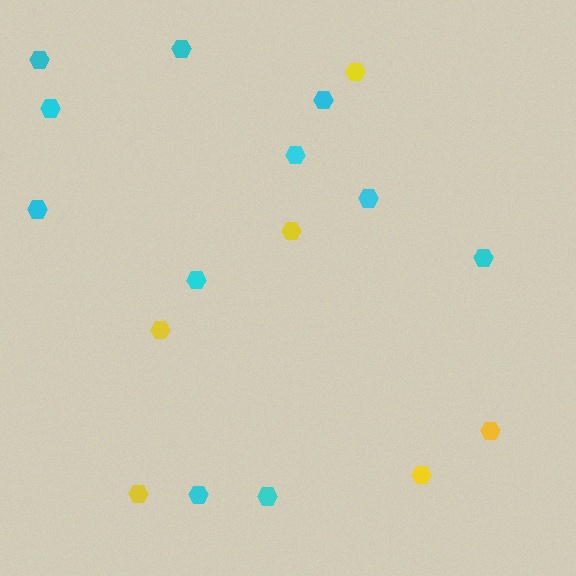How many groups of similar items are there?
There are 2 groups: one group of yellow hexagons (6) and one group of cyan hexagons (11).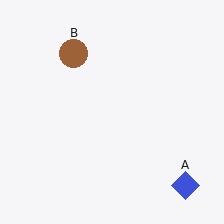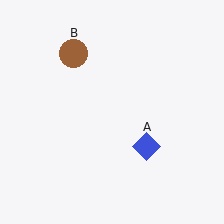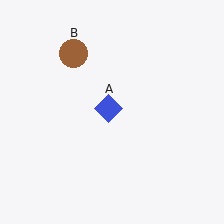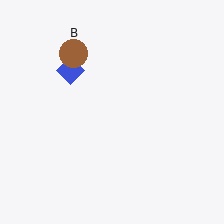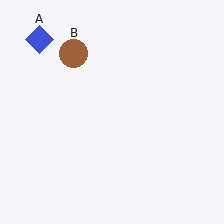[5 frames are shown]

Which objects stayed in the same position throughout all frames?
Brown circle (object B) remained stationary.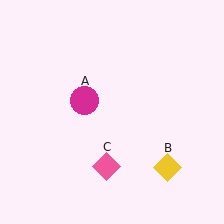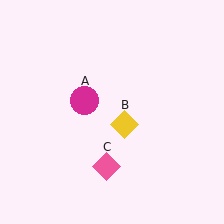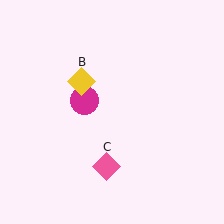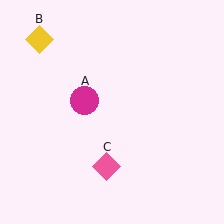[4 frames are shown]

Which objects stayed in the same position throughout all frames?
Magenta circle (object A) and pink diamond (object C) remained stationary.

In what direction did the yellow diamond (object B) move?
The yellow diamond (object B) moved up and to the left.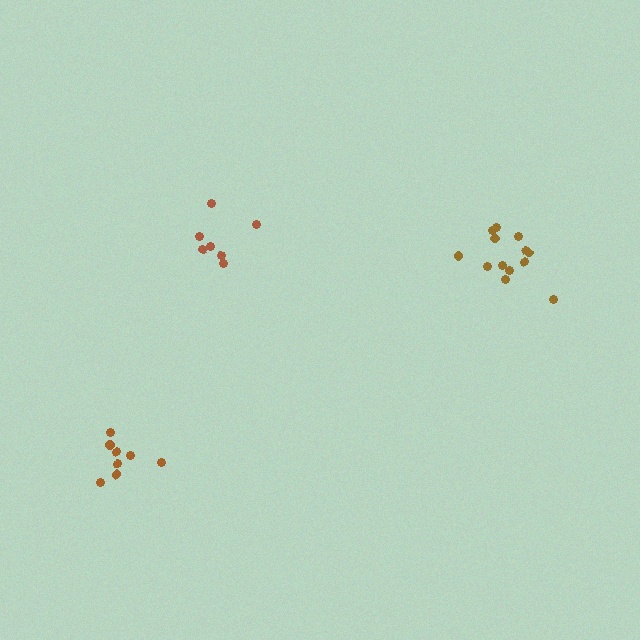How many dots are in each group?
Group 1: 7 dots, Group 2: 13 dots, Group 3: 8 dots (28 total).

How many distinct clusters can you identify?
There are 3 distinct clusters.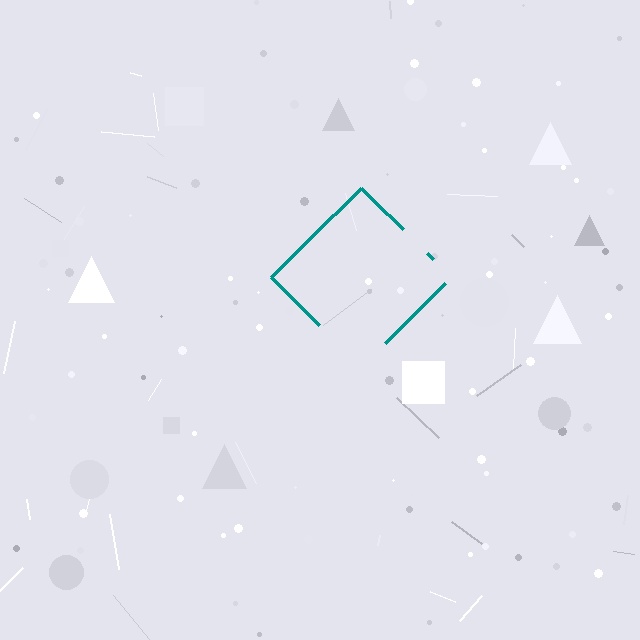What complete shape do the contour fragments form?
The contour fragments form a diamond.